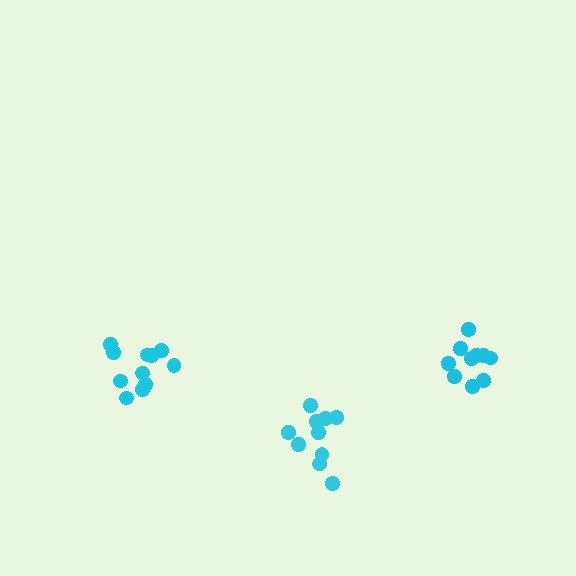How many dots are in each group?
Group 1: 10 dots, Group 2: 11 dots, Group 3: 11 dots (32 total).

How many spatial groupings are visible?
There are 3 spatial groupings.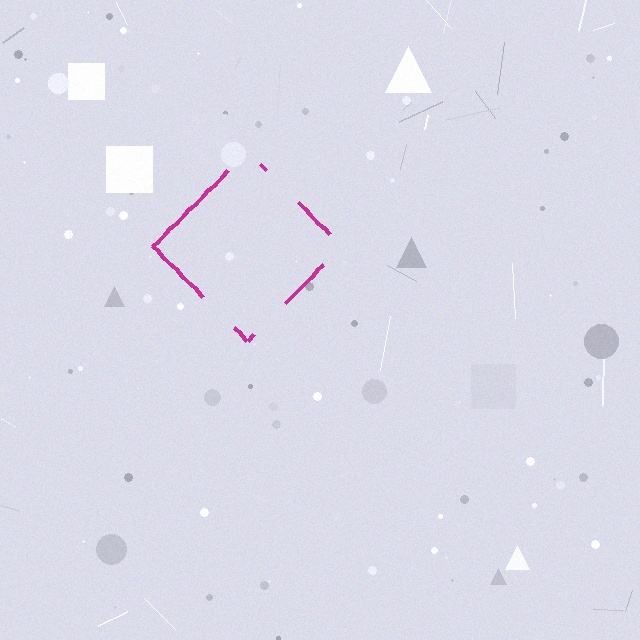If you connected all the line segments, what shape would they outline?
They would outline a diamond.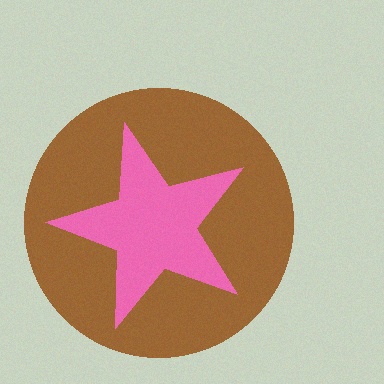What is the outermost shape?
The brown circle.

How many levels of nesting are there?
2.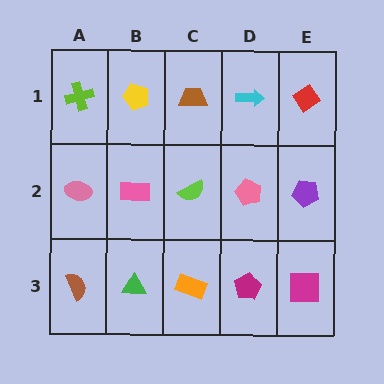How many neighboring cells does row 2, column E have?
3.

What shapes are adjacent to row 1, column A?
A pink ellipse (row 2, column A), a yellow pentagon (row 1, column B).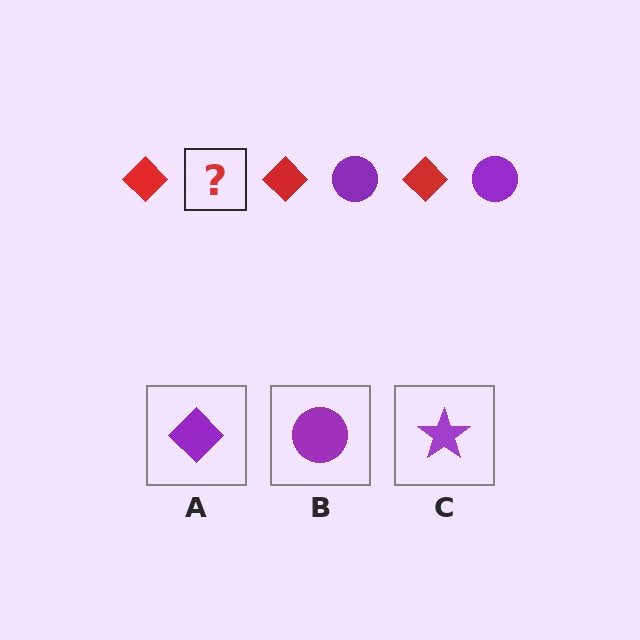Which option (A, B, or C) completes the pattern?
B.